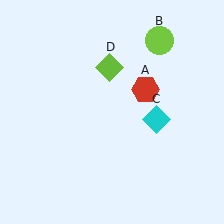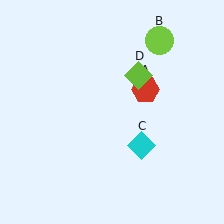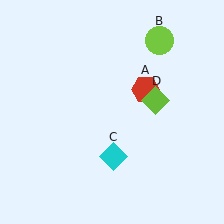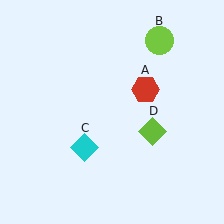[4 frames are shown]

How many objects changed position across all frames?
2 objects changed position: cyan diamond (object C), lime diamond (object D).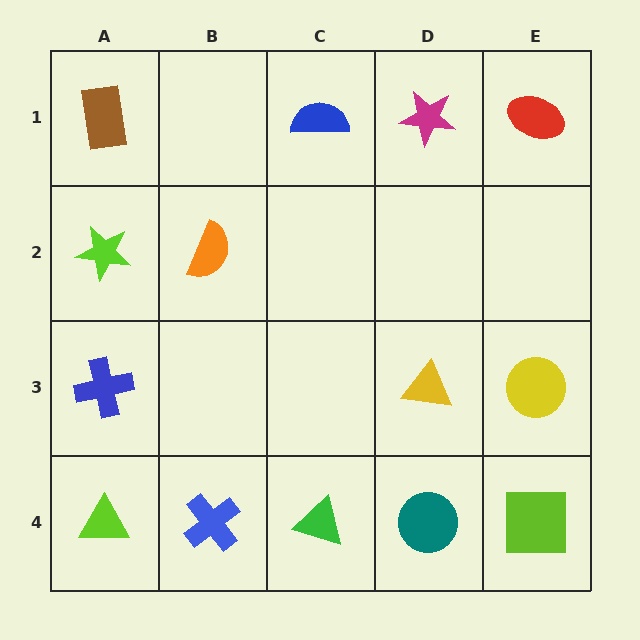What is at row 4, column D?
A teal circle.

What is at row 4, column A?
A lime triangle.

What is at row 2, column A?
A lime star.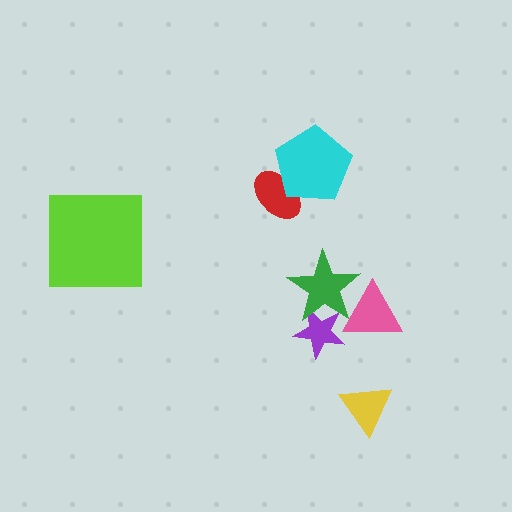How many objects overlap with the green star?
2 objects overlap with the green star.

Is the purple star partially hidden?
Yes, it is partially covered by another shape.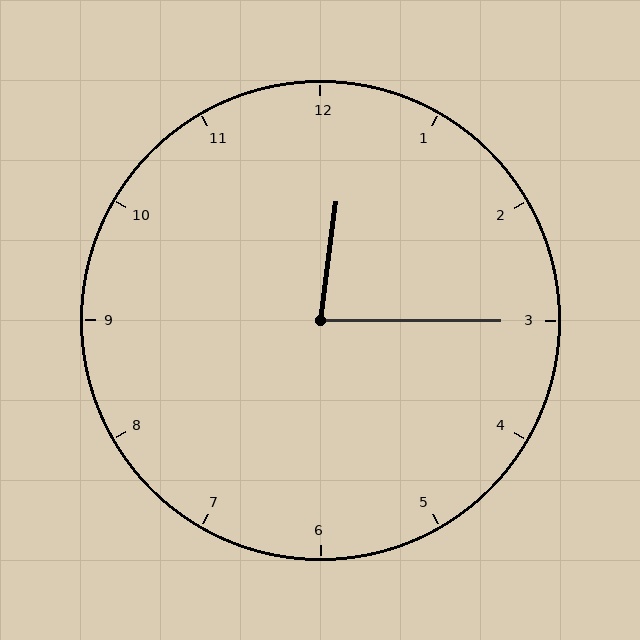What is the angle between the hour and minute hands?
Approximately 82 degrees.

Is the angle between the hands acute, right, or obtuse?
It is acute.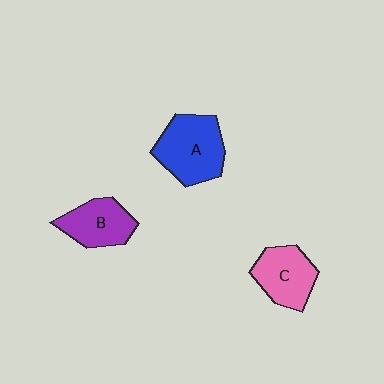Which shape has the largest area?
Shape A (blue).